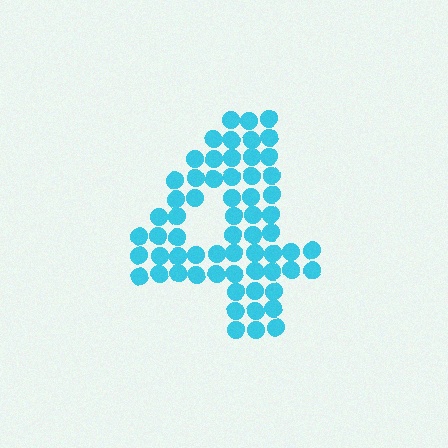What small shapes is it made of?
It is made of small circles.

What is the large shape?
The large shape is the digit 4.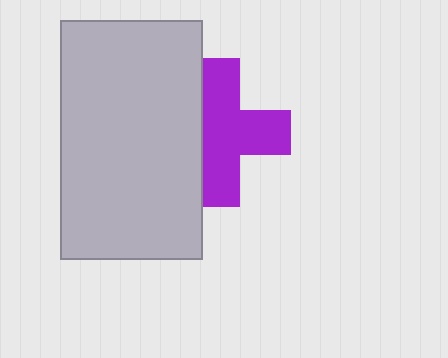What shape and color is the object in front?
The object in front is a light gray rectangle.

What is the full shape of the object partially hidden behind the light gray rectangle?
The partially hidden object is a purple cross.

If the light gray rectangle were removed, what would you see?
You would see the complete purple cross.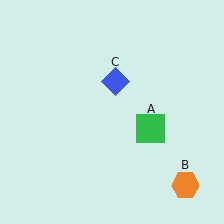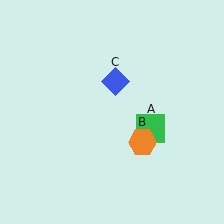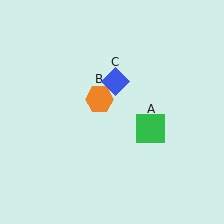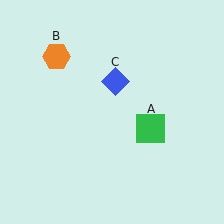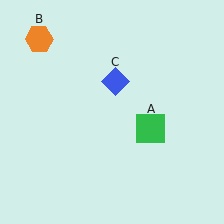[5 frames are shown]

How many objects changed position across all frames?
1 object changed position: orange hexagon (object B).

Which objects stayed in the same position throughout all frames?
Green square (object A) and blue diamond (object C) remained stationary.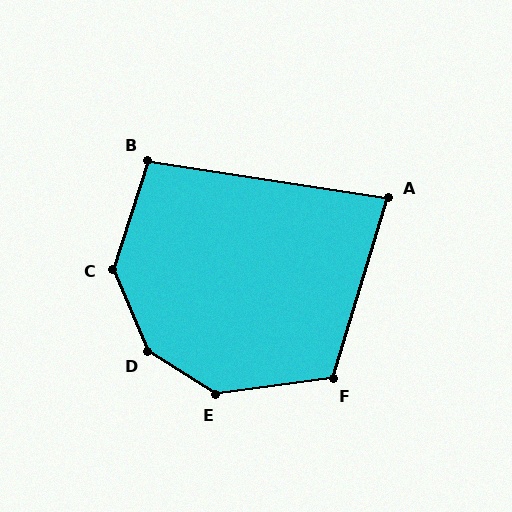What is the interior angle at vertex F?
Approximately 115 degrees (obtuse).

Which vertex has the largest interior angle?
D, at approximately 146 degrees.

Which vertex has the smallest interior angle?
A, at approximately 82 degrees.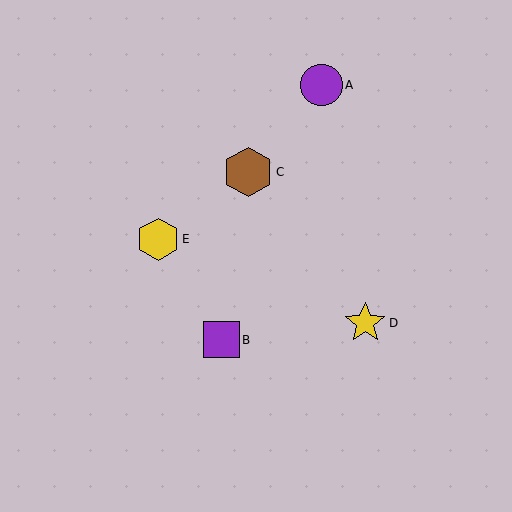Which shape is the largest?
The brown hexagon (labeled C) is the largest.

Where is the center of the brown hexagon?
The center of the brown hexagon is at (248, 172).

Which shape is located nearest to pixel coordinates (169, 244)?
The yellow hexagon (labeled E) at (158, 239) is nearest to that location.